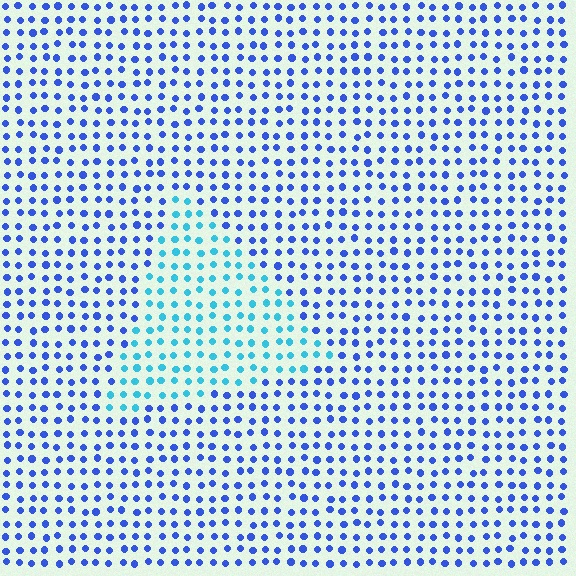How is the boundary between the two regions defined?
The boundary is defined purely by a slight shift in hue (about 39 degrees). Spacing, size, and orientation are identical on both sides.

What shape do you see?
I see a triangle.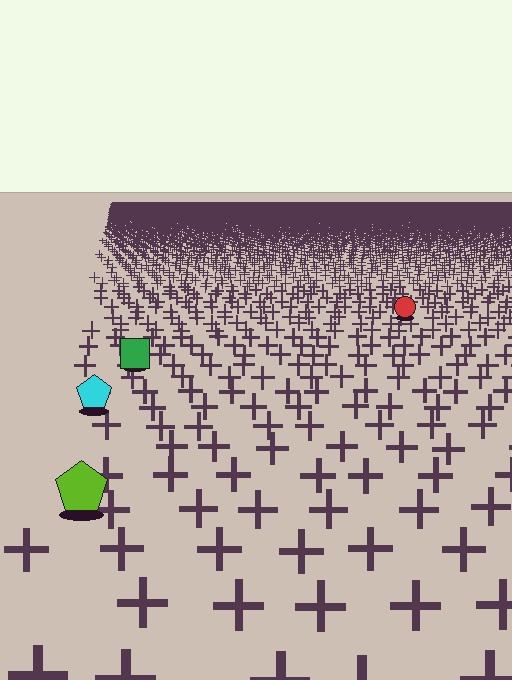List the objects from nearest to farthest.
From nearest to farthest: the lime pentagon, the cyan pentagon, the green square, the red circle.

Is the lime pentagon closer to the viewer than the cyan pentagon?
Yes. The lime pentagon is closer — you can tell from the texture gradient: the ground texture is coarser near it.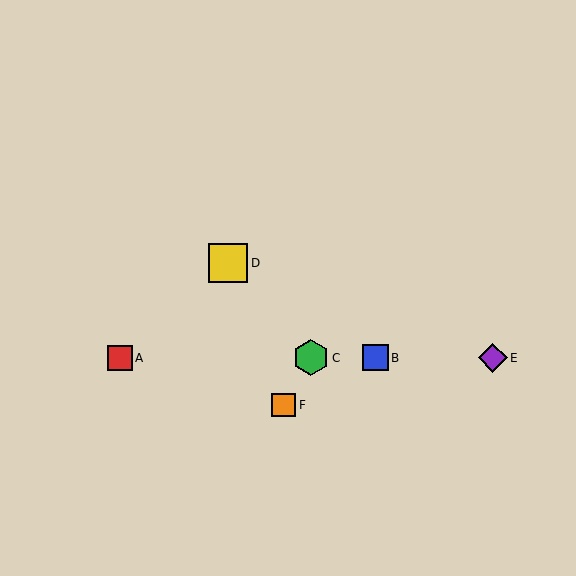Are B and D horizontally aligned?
No, B is at y≈358 and D is at y≈263.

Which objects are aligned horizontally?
Objects A, B, C, E are aligned horizontally.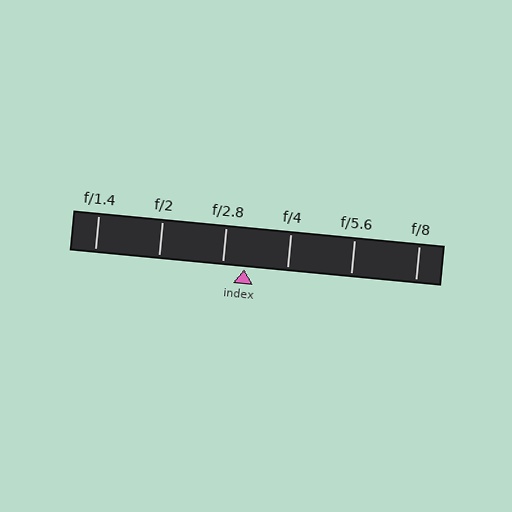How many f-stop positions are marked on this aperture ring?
There are 6 f-stop positions marked.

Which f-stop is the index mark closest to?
The index mark is closest to f/2.8.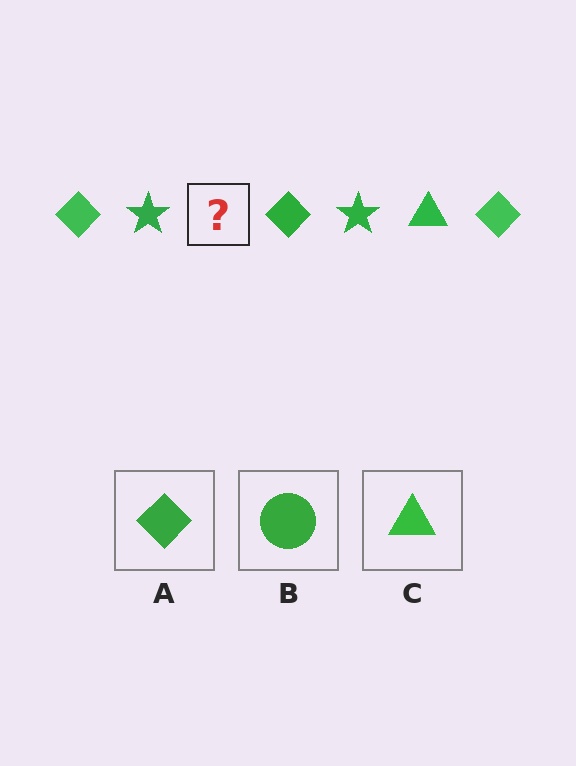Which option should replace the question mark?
Option C.